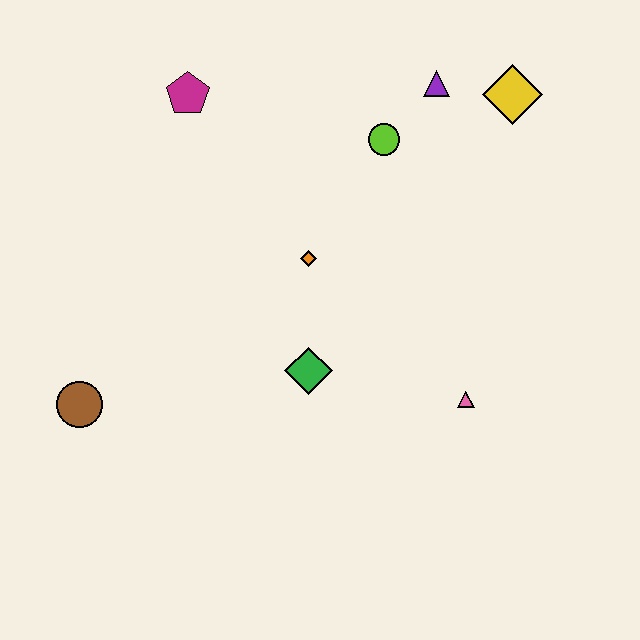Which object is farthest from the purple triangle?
The brown circle is farthest from the purple triangle.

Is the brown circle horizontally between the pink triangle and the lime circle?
No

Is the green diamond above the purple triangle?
No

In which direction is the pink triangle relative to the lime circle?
The pink triangle is below the lime circle.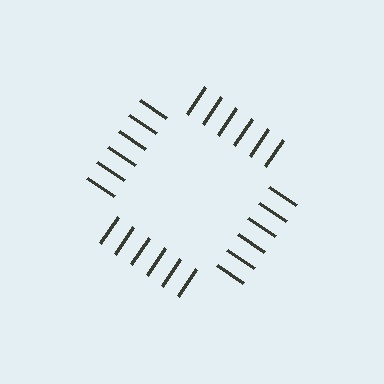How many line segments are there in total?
24 — 6 along each of the 4 edges.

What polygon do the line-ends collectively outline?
An illusory square — the line segments terminate on its edges but no continuous stroke is drawn.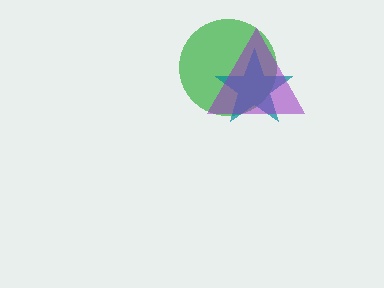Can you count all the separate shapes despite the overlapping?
Yes, there are 3 separate shapes.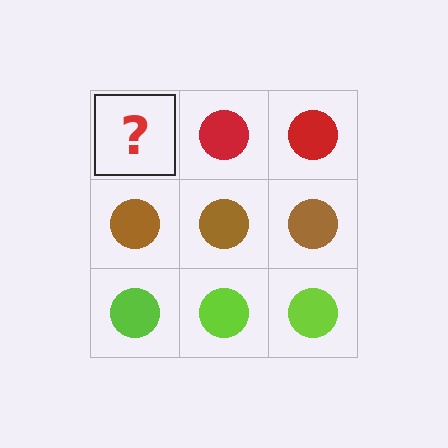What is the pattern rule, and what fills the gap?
The rule is that each row has a consistent color. The gap should be filled with a red circle.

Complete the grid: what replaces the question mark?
The question mark should be replaced with a red circle.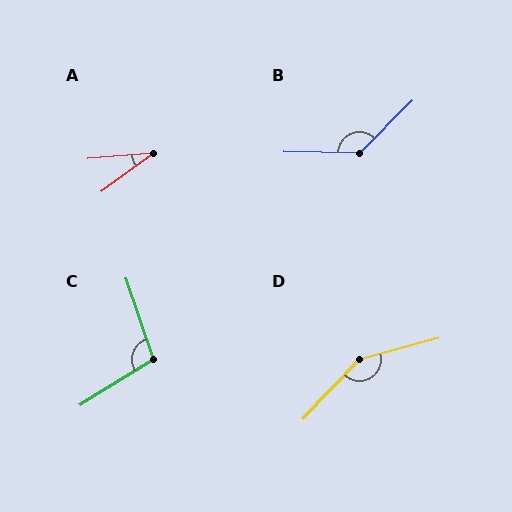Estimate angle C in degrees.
Approximately 103 degrees.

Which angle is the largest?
D, at approximately 149 degrees.